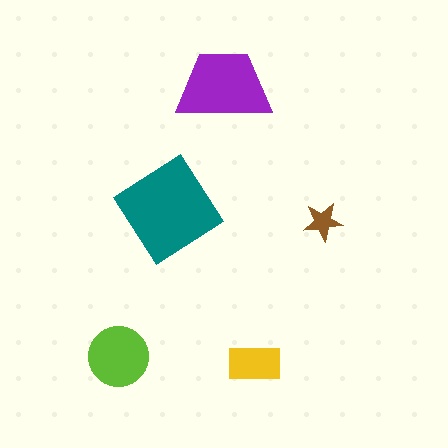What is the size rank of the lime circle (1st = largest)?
3rd.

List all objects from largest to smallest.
The teal diamond, the purple trapezoid, the lime circle, the yellow rectangle, the brown star.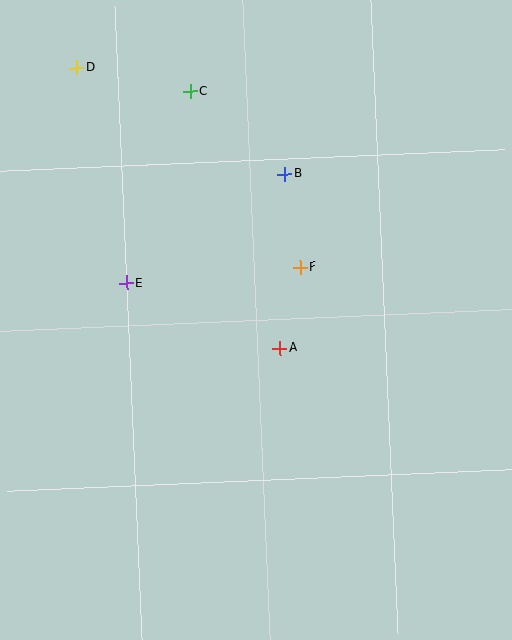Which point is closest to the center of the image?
Point A at (280, 348) is closest to the center.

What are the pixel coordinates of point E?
Point E is at (126, 283).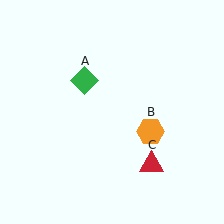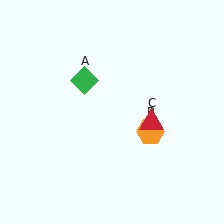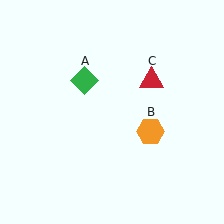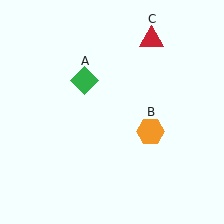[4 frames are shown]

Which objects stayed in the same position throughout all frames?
Green diamond (object A) and orange hexagon (object B) remained stationary.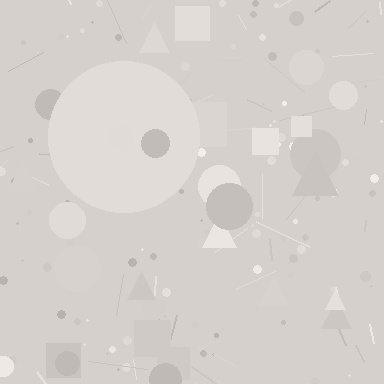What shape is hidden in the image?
A circle is hidden in the image.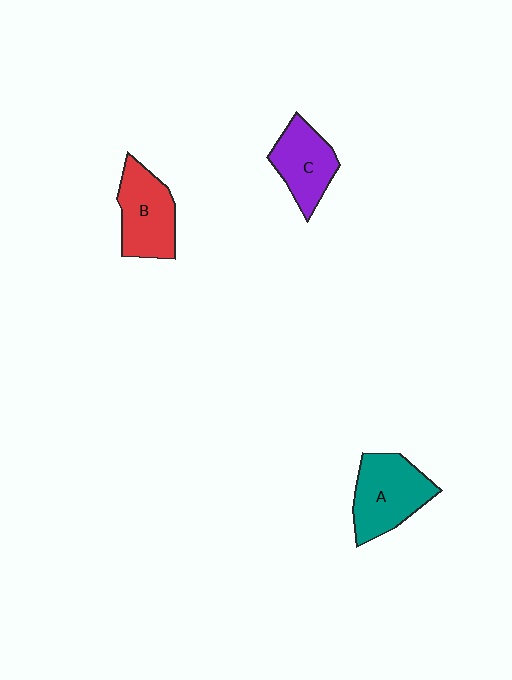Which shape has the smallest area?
Shape C (purple).